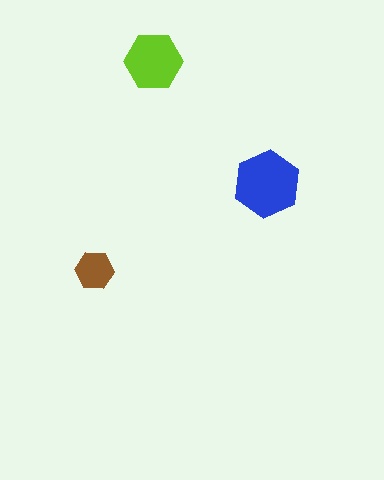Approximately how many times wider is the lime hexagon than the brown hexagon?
About 1.5 times wider.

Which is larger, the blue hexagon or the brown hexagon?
The blue one.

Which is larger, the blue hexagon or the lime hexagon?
The blue one.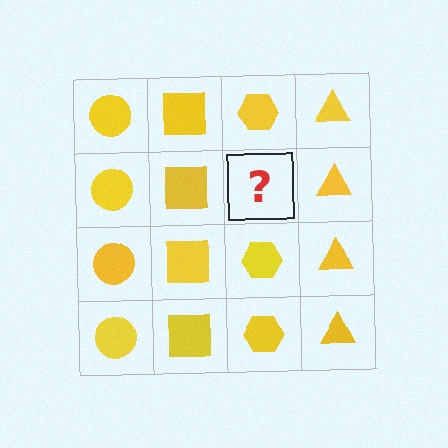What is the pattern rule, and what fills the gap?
The rule is that each column has a consistent shape. The gap should be filled with a yellow hexagon.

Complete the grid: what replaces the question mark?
The question mark should be replaced with a yellow hexagon.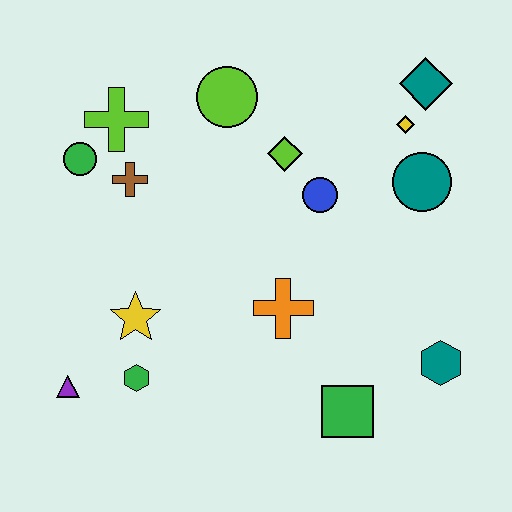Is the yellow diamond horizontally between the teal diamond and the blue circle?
Yes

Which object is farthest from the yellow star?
The teal diamond is farthest from the yellow star.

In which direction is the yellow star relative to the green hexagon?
The yellow star is above the green hexagon.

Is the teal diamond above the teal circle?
Yes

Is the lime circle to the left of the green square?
Yes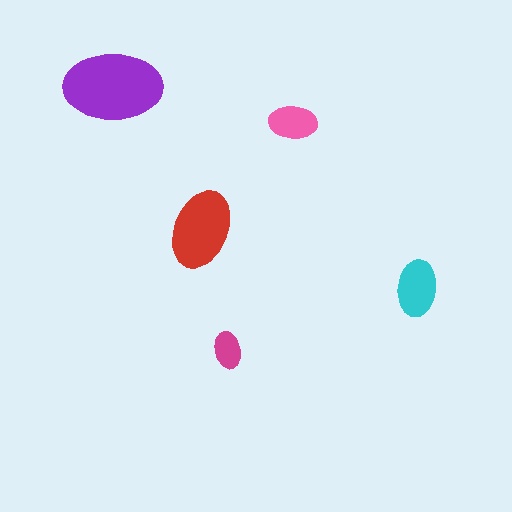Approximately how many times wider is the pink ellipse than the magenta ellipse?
About 1.5 times wider.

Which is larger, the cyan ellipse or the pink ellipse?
The cyan one.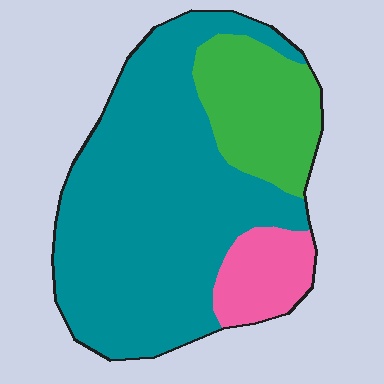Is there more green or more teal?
Teal.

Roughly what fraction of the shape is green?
Green covers about 20% of the shape.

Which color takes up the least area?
Pink, at roughly 10%.